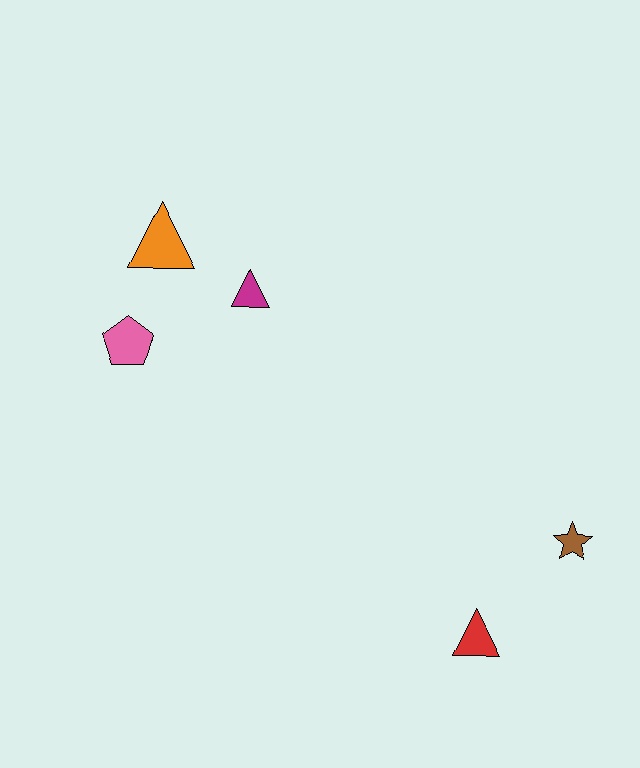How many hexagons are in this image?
There are no hexagons.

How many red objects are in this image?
There is 1 red object.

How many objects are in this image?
There are 5 objects.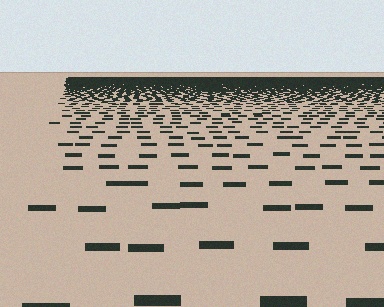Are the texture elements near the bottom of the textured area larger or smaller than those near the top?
Larger. Near the bottom, elements are closer to the viewer and appear at a bigger on-screen size.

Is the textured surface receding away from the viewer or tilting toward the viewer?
The surface is receding away from the viewer. Texture elements get smaller and denser toward the top.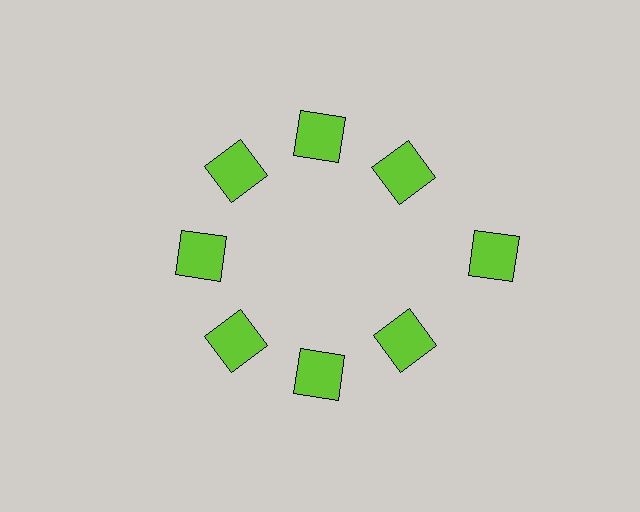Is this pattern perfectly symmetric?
No. The 8 lime squares are arranged in a ring, but one element near the 3 o'clock position is pushed outward from the center, breaking the 8-fold rotational symmetry.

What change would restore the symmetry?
The symmetry would be restored by moving it inward, back onto the ring so that all 8 squares sit at equal angles and equal distance from the center.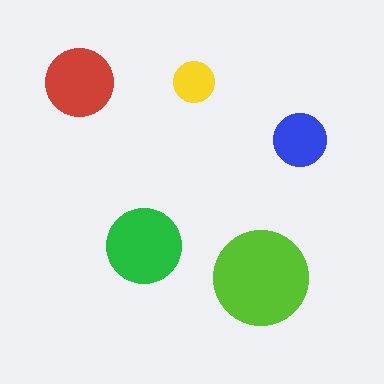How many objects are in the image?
There are 5 objects in the image.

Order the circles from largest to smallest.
the lime one, the green one, the red one, the blue one, the yellow one.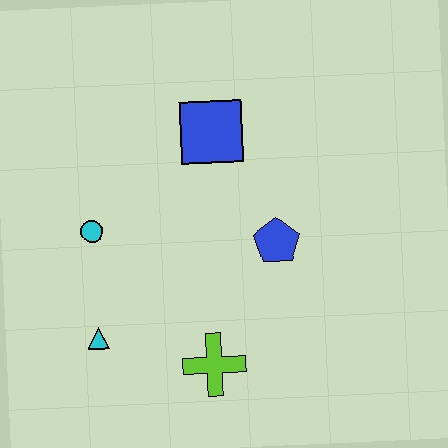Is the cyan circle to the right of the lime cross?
No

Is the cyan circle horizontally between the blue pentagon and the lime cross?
No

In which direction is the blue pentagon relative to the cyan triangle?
The blue pentagon is to the right of the cyan triangle.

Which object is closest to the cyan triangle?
The cyan circle is closest to the cyan triangle.